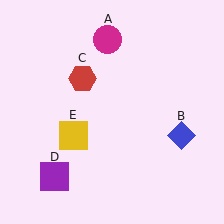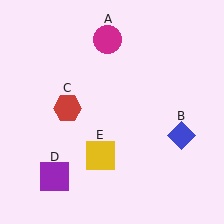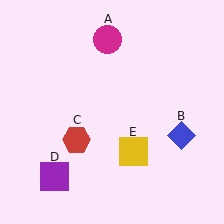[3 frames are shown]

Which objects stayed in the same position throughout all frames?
Magenta circle (object A) and blue diamond (object B) and purple square (object D) remained stationary.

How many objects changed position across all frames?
2 objects changed position: red hexagon (object C), yellow square (object E).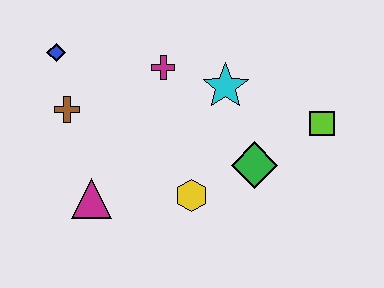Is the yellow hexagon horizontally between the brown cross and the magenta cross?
No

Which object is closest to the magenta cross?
The cyan star is closest to the magenta cross.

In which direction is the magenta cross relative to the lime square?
The magenta cross is to the left of the lime square.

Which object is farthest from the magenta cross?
The lime square is farthest from the magenta cross.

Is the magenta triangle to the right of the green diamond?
No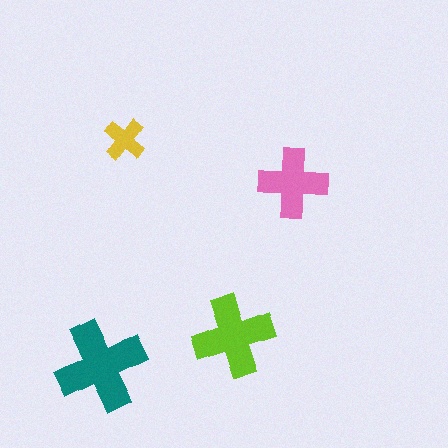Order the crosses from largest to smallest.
the teal one, the lime one, the pink one, the yellow one.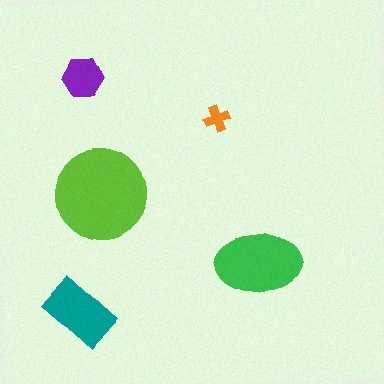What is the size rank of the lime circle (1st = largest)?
1st.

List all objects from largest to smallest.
The lime circle, the green ellipse, the teal rectangle, the purple hexagon, the orange cross.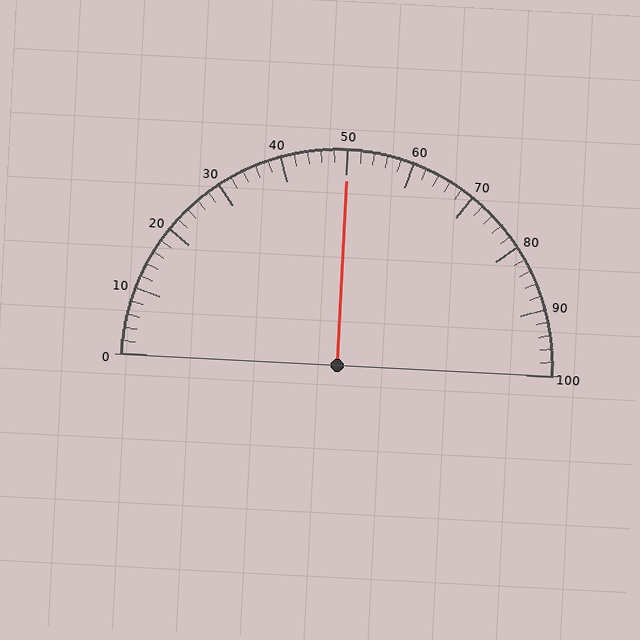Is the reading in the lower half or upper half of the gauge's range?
The reading is in the upper half of the range (0 to 100).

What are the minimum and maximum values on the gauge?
The gauge ranges from 0 to 100.